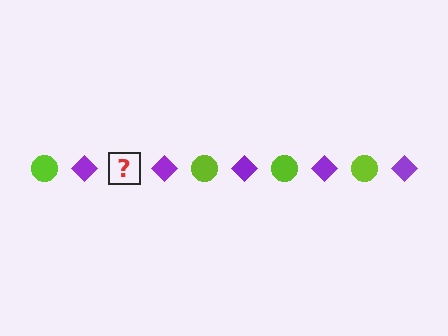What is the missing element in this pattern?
The missing element is a lime circle.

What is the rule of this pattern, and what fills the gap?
The rule is that the pattern alternates between lime circle and purple diamond. The gap should be filled with a lime circle.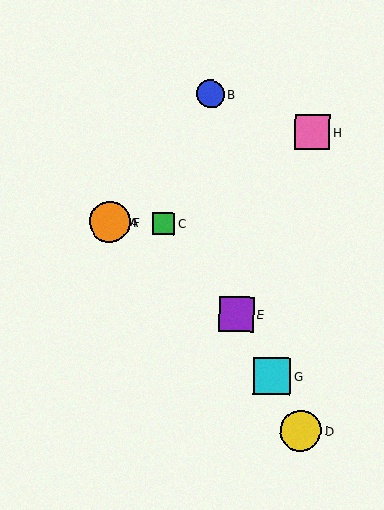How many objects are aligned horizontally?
3 objects (A, C, F) are aligned horizontally.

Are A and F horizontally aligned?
Yes, both are at y≈222.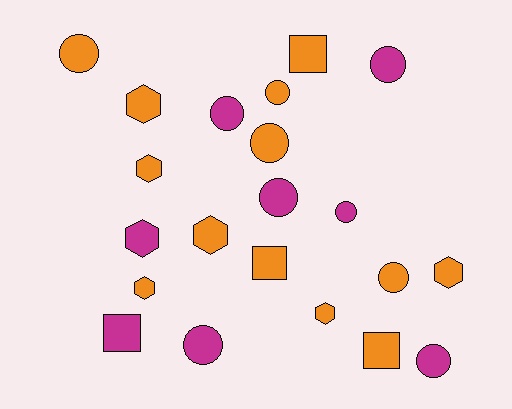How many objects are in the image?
There are 21 objects.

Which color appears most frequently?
Orange, with 13 objects.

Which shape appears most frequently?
Circle, with 10 objects.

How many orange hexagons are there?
There are 6 orange hexagons.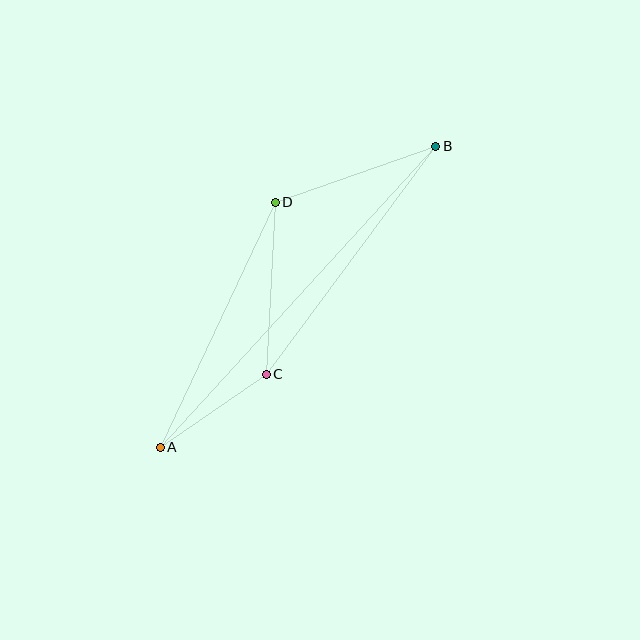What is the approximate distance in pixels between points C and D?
The distance between C and D is approximately 172 pixels.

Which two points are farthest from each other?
Points A and B are farthest from each other.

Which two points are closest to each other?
Points A and C are closest to each other.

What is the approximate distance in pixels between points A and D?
The distance between A and D is approximately 271 pixels.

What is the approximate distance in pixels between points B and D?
The distance between B and D is approximately 170 pixels.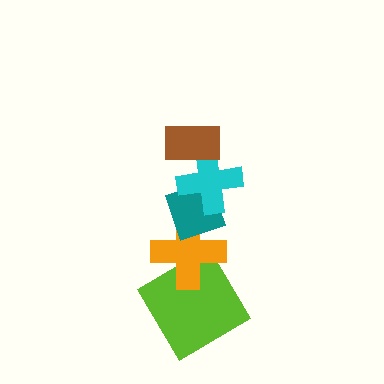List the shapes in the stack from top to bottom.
From top to bottom: the brown rectangle, the cyan cross, the teal diamond, the orange cross, the lime diamond.